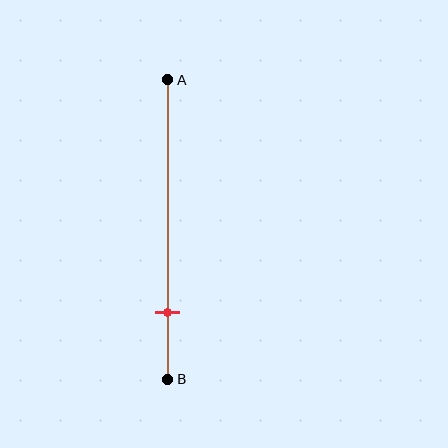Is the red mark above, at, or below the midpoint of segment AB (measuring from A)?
The red mark is below the midpoint of segment AB.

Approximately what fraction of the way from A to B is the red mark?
The red mark is approximately 80% of the way from A to B.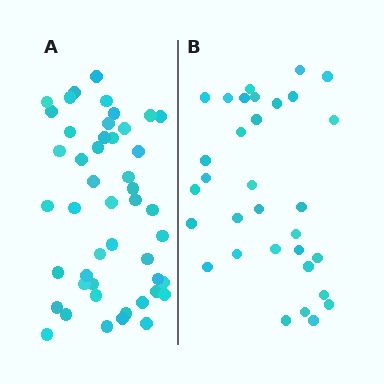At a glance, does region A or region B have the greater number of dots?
Region A (the left region) has more dots.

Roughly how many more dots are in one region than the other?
Region A has approximately 15 more dots than region B.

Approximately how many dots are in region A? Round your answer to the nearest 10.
About 50 dots. (The exact count is 47, which rounds to 50.)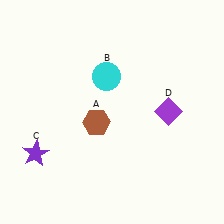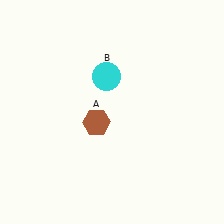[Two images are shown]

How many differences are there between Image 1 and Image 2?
There are 2 differences between the two images.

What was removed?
The purple star (C), the purple diamond (D) were removed in Image 2.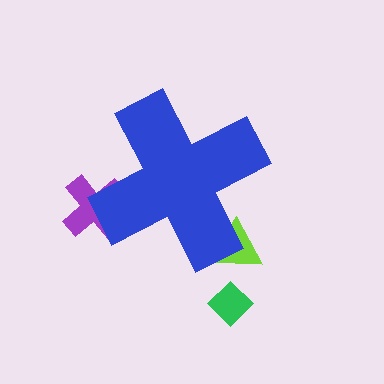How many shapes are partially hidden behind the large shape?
2 shapes are partially hidden.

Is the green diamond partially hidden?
No, the green diamond is fully visible.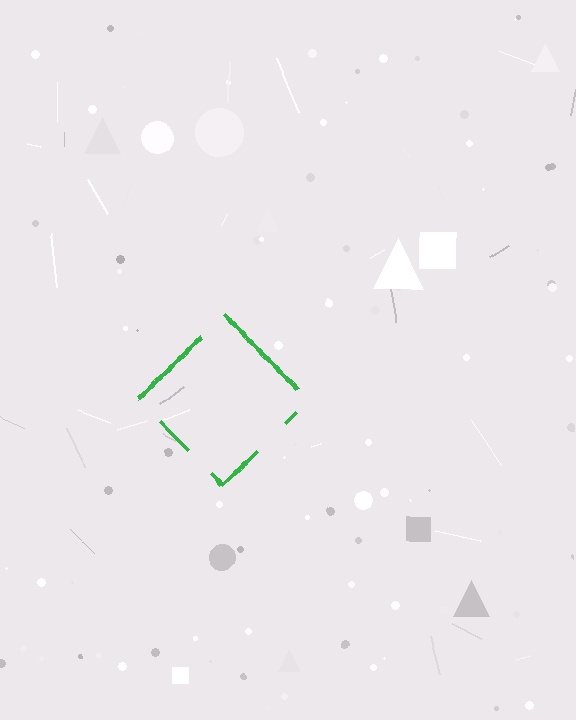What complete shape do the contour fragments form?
The contour fragments form a diamond.